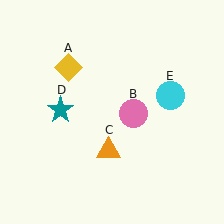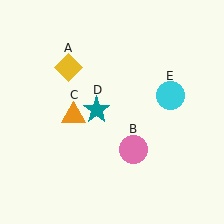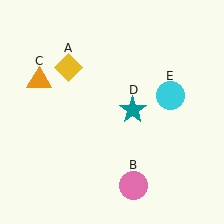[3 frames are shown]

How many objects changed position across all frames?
3 objects changed position: pink circle (object B), orange triangle (object C), teal star (object D).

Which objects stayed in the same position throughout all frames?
Yellow diamond (object A) and cyan circle (object E) remained stationary.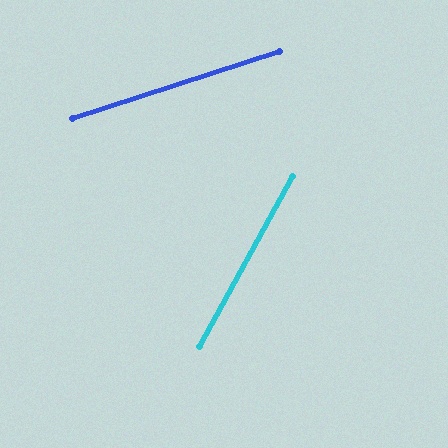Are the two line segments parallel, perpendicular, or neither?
Neither parallel nor perpendicular — they differ by about 43°.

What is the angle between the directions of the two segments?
Approximately 43 degrees.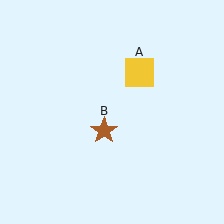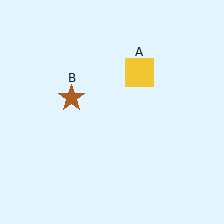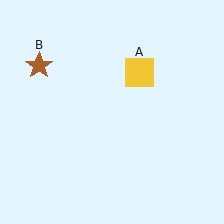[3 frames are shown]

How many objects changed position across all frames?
1 object changed position: brown star (object B).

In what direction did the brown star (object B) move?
The brown star (object B) moved up and to the left.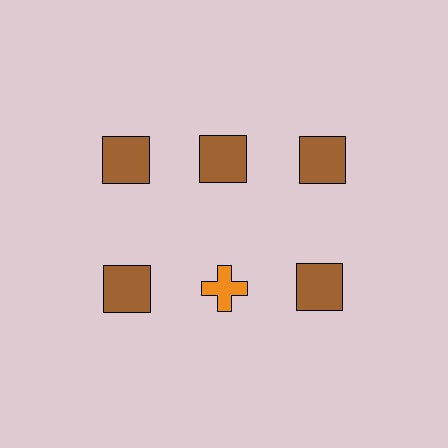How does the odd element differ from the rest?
It differs in both color (orange instead of brown) and shape (cross instead of square).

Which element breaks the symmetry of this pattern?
The orange cross in the second row, second from left column breaks the symmetry. All other shapes are brown squares.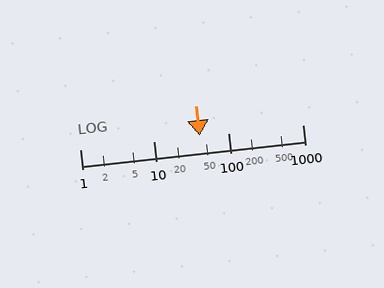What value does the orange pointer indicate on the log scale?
The pointer indicates approximately 41.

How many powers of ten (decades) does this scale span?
The scale spans 3 decades, from 1 to 1000.